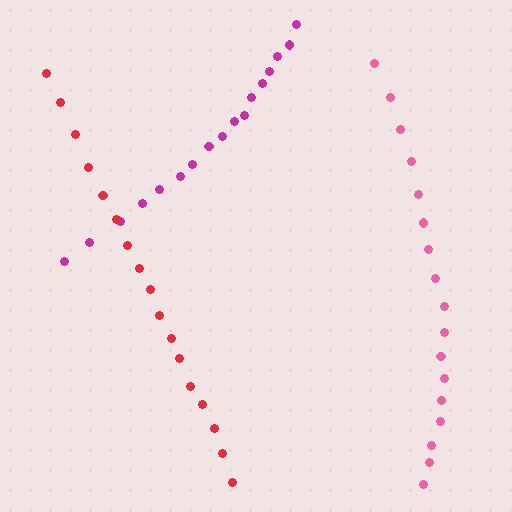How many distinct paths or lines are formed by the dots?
There are 3 distinct paths.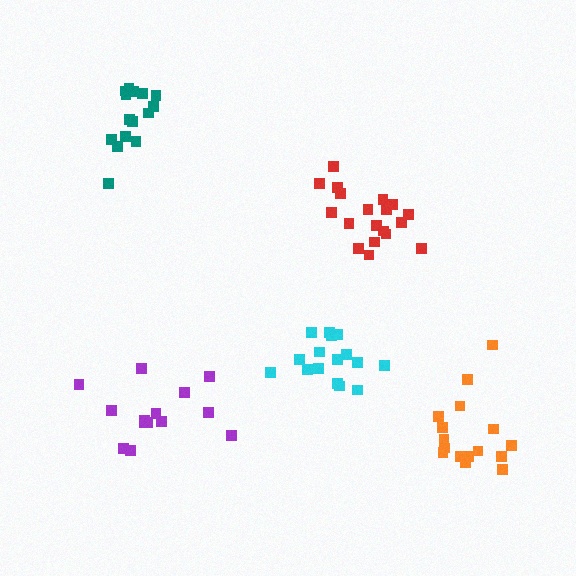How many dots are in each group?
Group 1: 16 dots, Group 2: 19 dots, Group 3: 14 dots, Group 4: 16 dots, Group 5: 15 dots (80 total).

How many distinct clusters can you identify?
There are 5 distinct clusters.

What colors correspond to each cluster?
The clusters are colored: cyan, red, purple, orange, teal.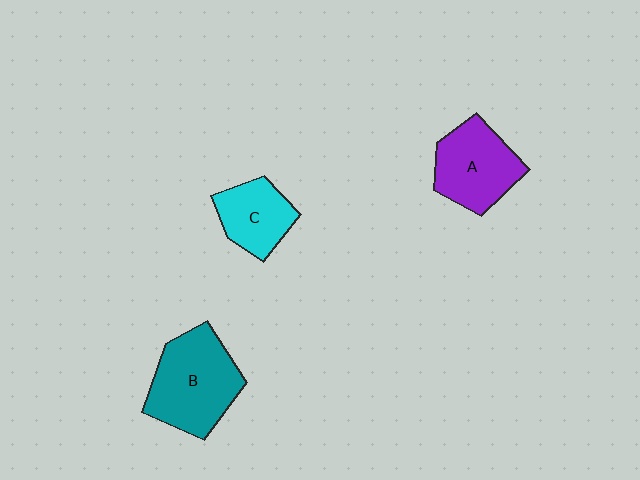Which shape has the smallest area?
Shape C (cyan).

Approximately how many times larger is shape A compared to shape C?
Approximately 1.3 times.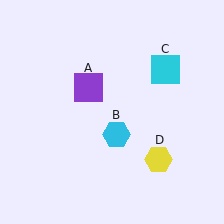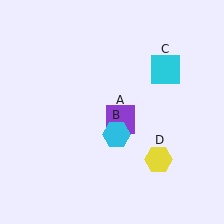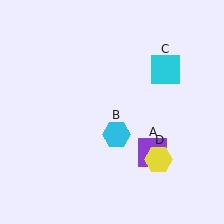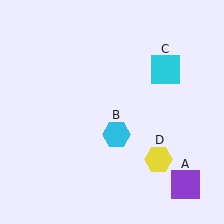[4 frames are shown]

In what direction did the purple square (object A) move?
The purple square (object A) moved down and to the right.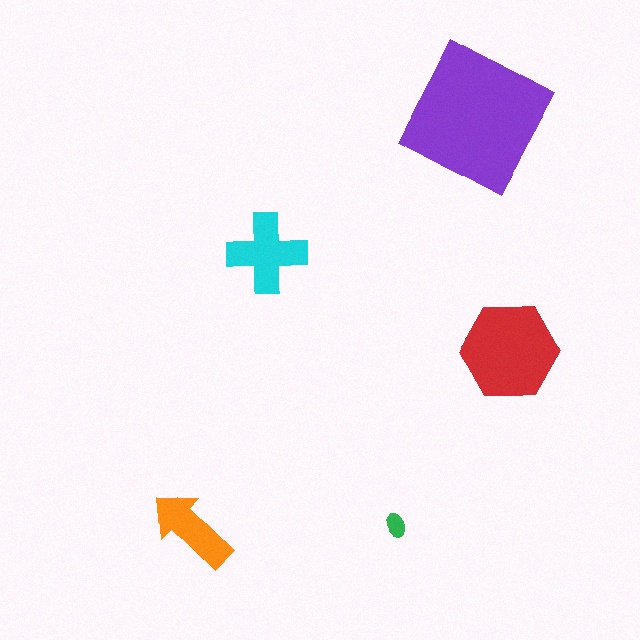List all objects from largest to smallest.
The purple square, the red hexagon, the cyan cross, the orange arrow, the green ellipse.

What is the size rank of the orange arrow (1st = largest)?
4th.